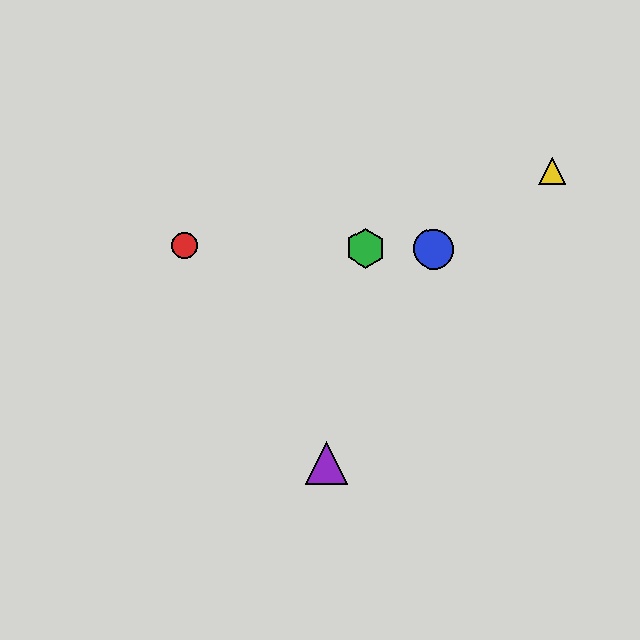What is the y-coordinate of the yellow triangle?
The yellow triangle is at y≈171.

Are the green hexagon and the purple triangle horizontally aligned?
No, the green hexagon is at y≈248 and the purple triangle is at y≈463.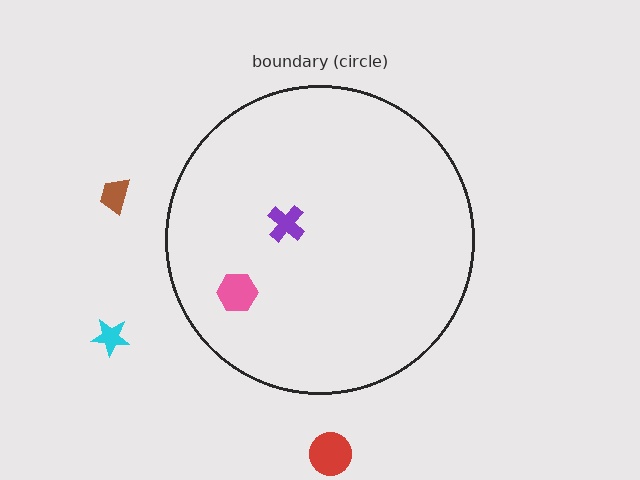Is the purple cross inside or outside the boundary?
Inside.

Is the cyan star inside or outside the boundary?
Outside.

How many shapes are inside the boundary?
2 inside, 3 outside.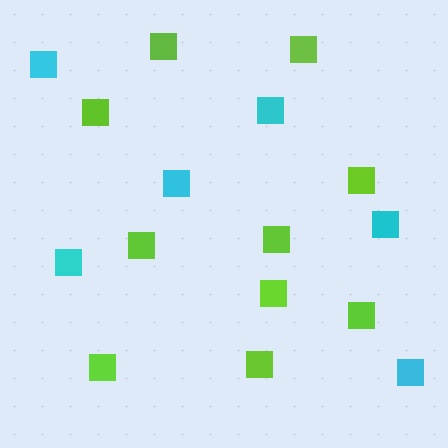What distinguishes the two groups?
There are 2 groups: one group of cyan squares (6) and one group of lime squares (10).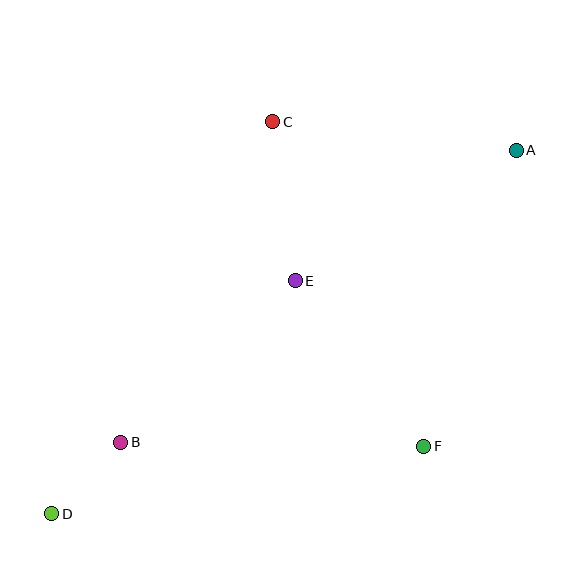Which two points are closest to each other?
Points B and D are closest to each other.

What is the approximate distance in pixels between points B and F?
The distance between B and F is approximately 303 pixels.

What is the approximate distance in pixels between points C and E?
The distance between C and E is approximately 160 pixels.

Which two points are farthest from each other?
Points A and D are farthest from each other.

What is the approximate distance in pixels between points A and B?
The distance between A and B is approximately 492 pixels.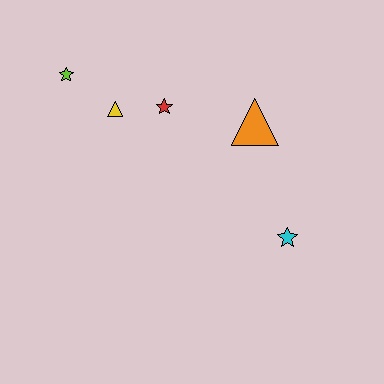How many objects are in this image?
There are 5 objects.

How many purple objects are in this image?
There are no purple objects.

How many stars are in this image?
There are 3 stars.